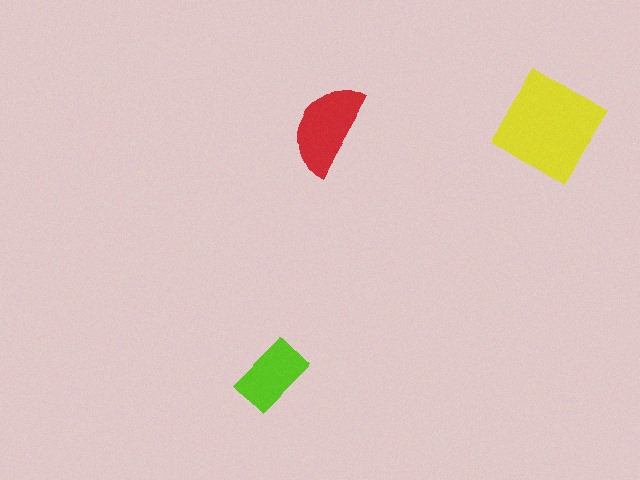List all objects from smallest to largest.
The lime rectangle, the red semicircle, the yellow diamond.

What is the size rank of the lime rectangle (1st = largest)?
3rd.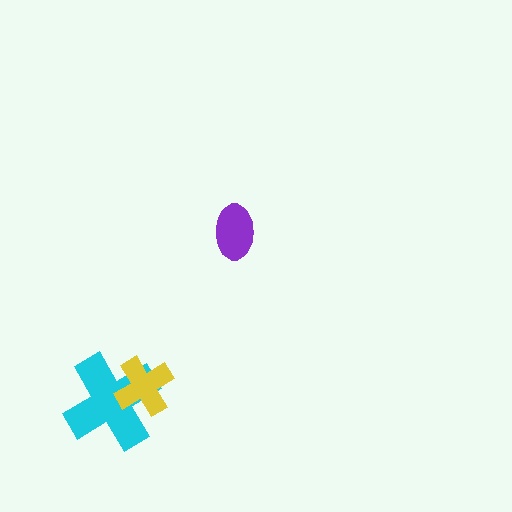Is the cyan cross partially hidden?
Yes, it is partially covered by another shape.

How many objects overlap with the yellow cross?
1 object overlaps with the yellow cross.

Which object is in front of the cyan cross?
The yellow cross is in front of the cyan cross.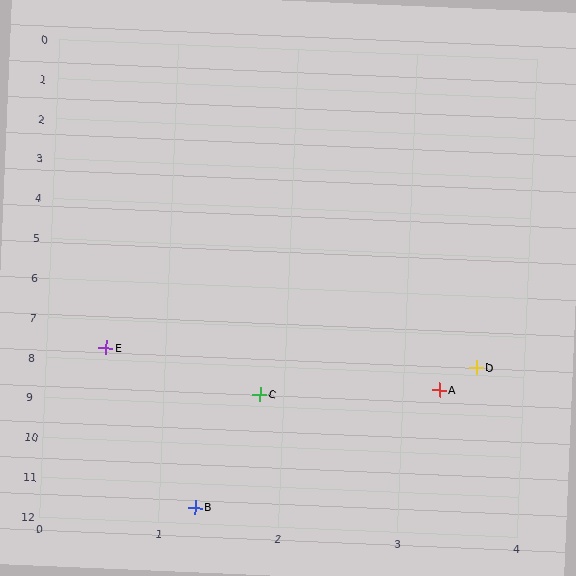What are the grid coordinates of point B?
Point B is at approximately (1.3, 11.6).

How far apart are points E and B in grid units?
Points E and B are about 4.0 grid units apart.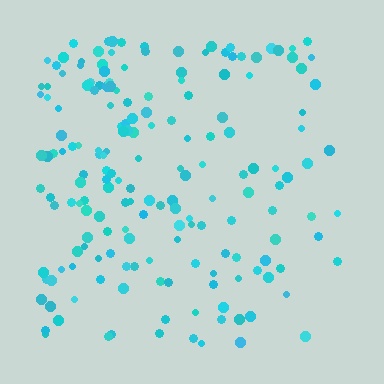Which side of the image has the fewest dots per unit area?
The right.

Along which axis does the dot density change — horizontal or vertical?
Horizontal.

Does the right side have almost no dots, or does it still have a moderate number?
Still a moderate number, just noticeably fewer than the left.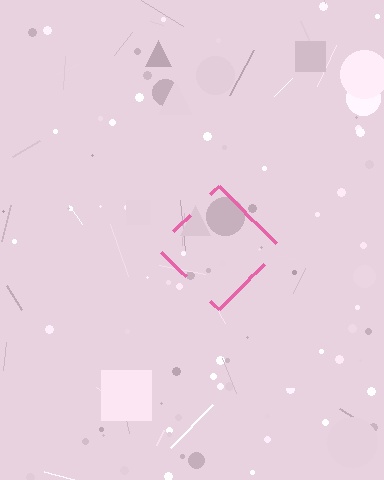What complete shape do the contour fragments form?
The contour fragments form a diamond.